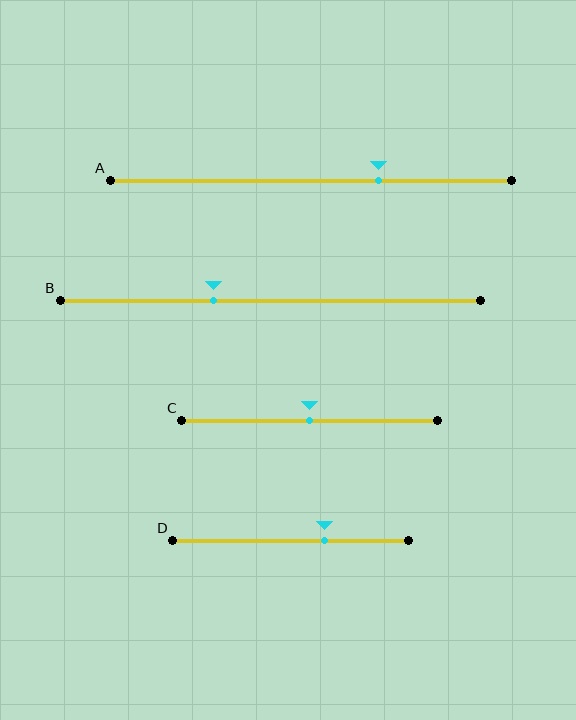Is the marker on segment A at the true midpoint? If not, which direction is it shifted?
No, the marker on segment A is shifted to the right by about 17% of the segment length.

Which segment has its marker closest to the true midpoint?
Segment C has its marker closest to the true midpoint.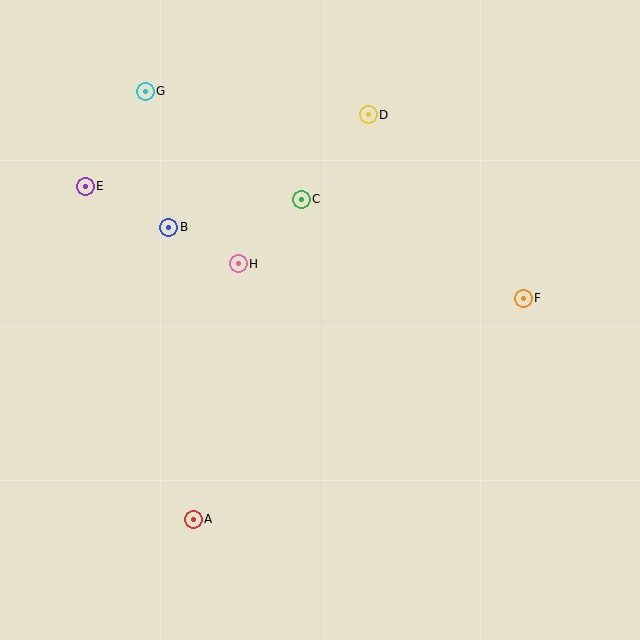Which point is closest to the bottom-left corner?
Point A is closest to the bottom-left corner.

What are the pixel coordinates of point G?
Point G is at (145, 91).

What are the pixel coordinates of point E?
Point E is at (85, 186).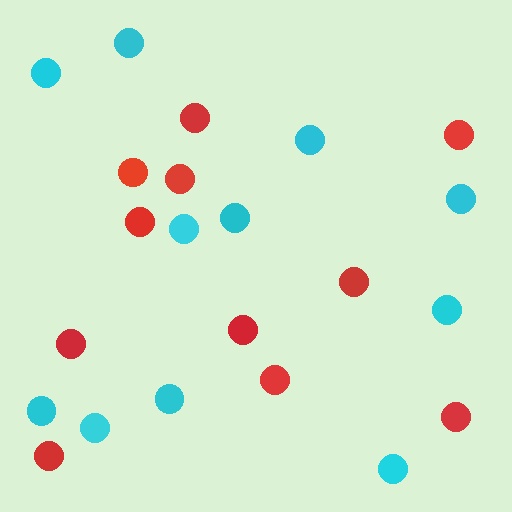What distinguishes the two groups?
There are 2 groups: one group of red circles (11) and one group of cyan circles (11).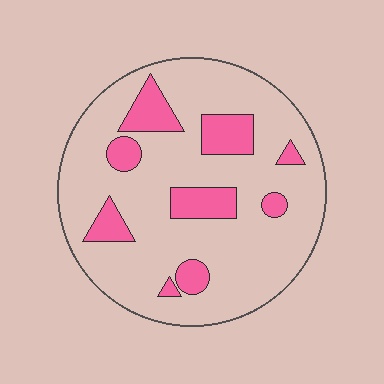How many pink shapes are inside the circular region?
9.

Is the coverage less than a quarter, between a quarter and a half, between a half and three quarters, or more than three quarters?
Less than a quarter.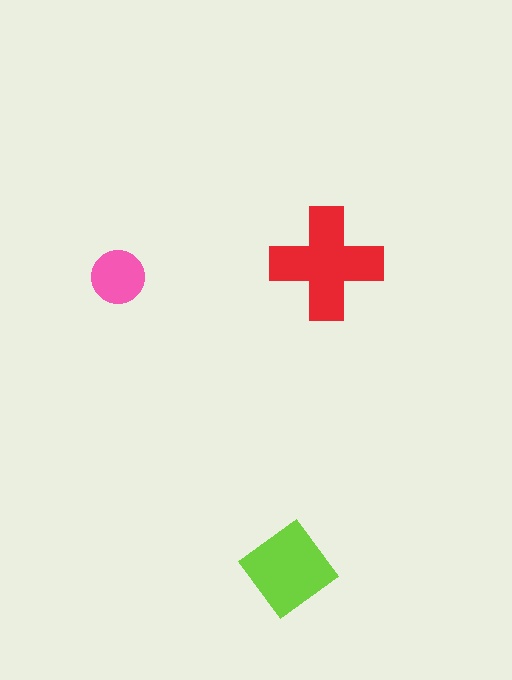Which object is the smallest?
The pink circle.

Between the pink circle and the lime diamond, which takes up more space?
The lime diamond.